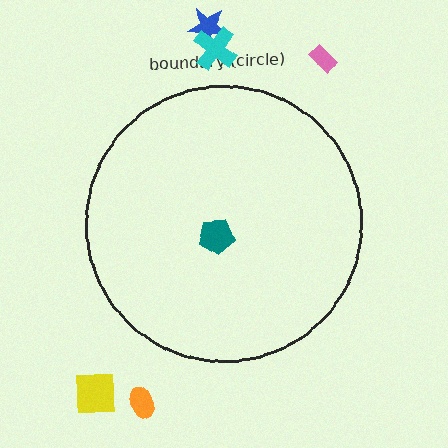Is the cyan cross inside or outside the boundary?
Outside.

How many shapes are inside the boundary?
1 inside, 5 outside.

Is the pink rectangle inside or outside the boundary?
Outside.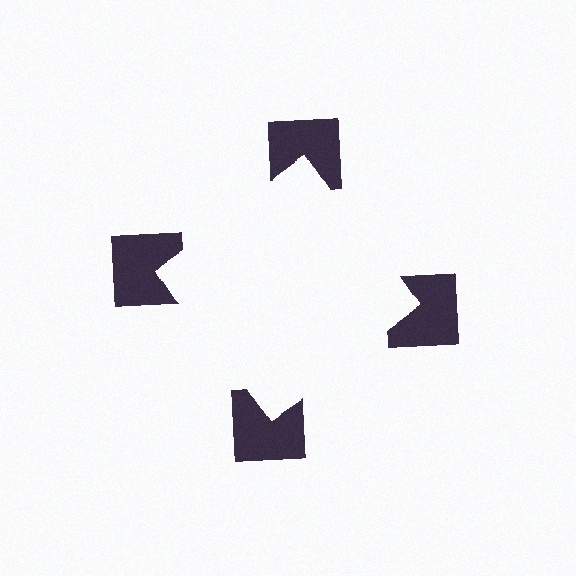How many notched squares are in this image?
There are 4 — one at each vertex of the illusory square.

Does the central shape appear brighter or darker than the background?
It typically appears slightly brighter than the background, even though no actual brightness change is drawn.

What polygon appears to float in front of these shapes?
An illusory square — its edges are inferred from the aligned wedge cuts in the notched squares, not physically drawn.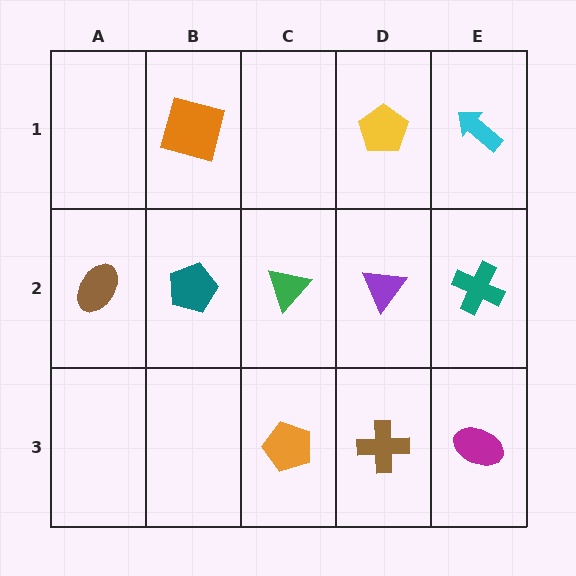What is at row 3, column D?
A brown cross.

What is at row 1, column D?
A yellow pentagon.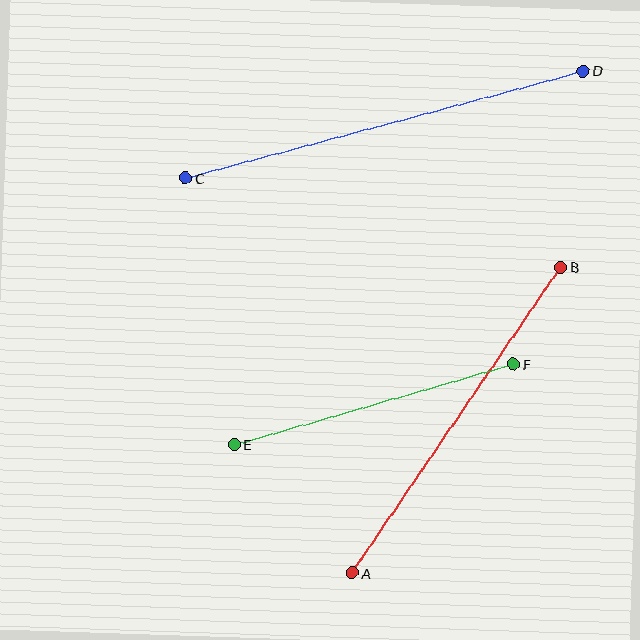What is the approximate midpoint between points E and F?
The midpoint is at approximately (374, 404) pixels.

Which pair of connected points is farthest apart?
Points C and D are farthest apart.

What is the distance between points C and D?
The distance is approximately 412 pixels.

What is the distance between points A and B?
The distance is approximately 370 pixels.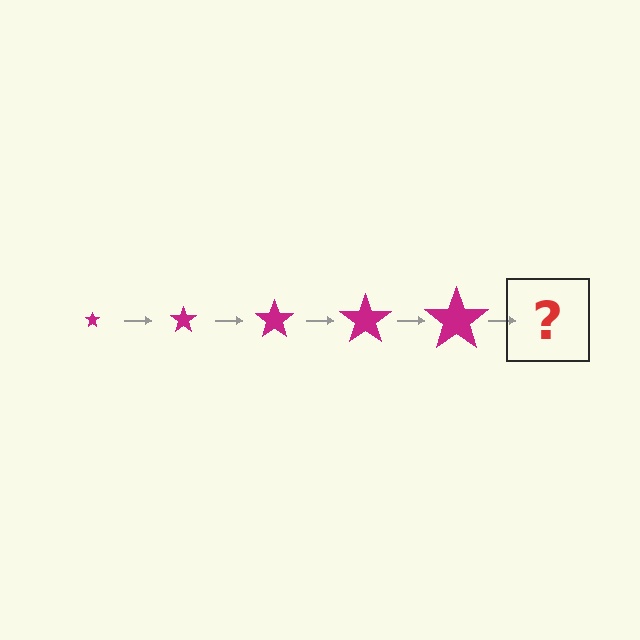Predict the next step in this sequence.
The next step is a magenta star, larger than the previous one.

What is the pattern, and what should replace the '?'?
The pattern is that the star gets progressively larger each step. The '?' should be a magenta star, larger than the previous one.